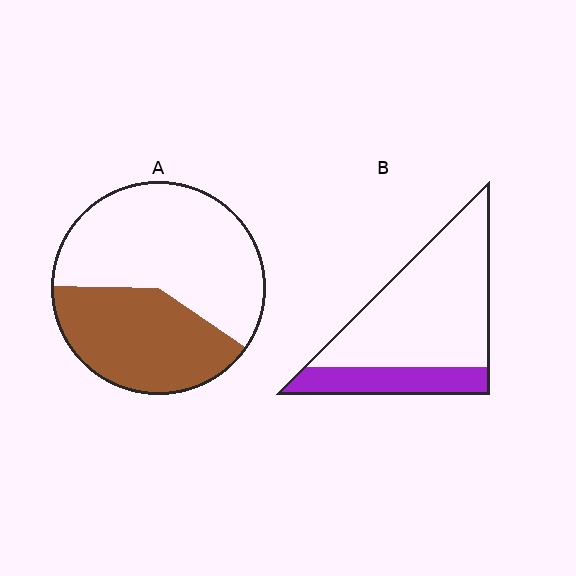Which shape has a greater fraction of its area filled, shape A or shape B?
Shape A.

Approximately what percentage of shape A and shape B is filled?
A is approximately 40% and B is approximately 25%.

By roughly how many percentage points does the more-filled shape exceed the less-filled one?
By roughly 15 percentage points (A over B).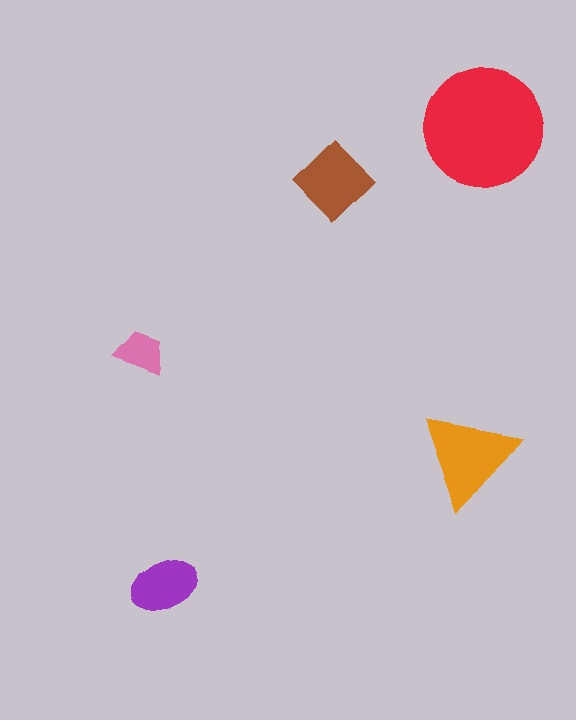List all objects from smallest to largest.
The pink trapezoid, the purple ellipse, the brown diamond, the orange triangle, the red circle.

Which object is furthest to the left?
The pink trapezoid is leftmost.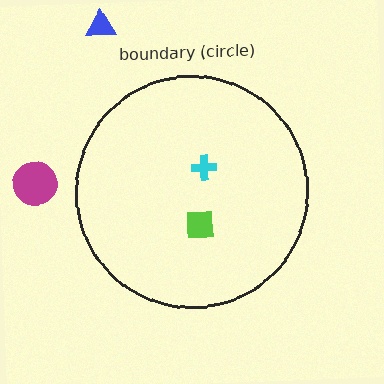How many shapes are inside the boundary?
2 inside, 2 outside.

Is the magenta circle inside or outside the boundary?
Outside.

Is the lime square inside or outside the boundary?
Inside.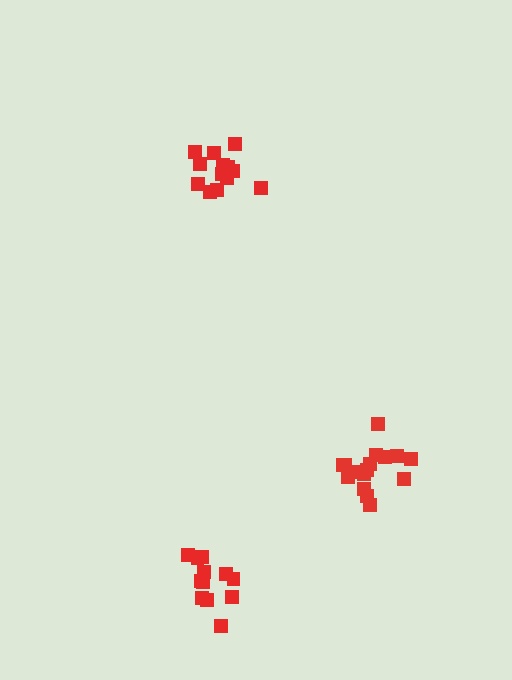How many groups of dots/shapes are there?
There are 3 groups.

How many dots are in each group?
Group 1: 12 dots, Group 2: 13 dots, Group 3: 16 dots (41 total).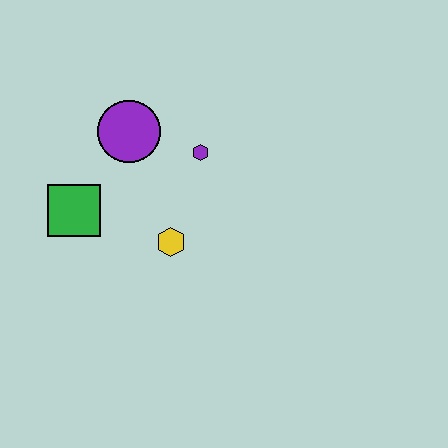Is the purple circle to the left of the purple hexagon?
Yes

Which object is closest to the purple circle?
The purple hexagon is closest to the purple circle.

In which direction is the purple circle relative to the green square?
The purple circle is above the green square.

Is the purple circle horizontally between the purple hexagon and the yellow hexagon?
No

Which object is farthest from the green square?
The purple hexagon is farthest from the green square.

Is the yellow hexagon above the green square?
No